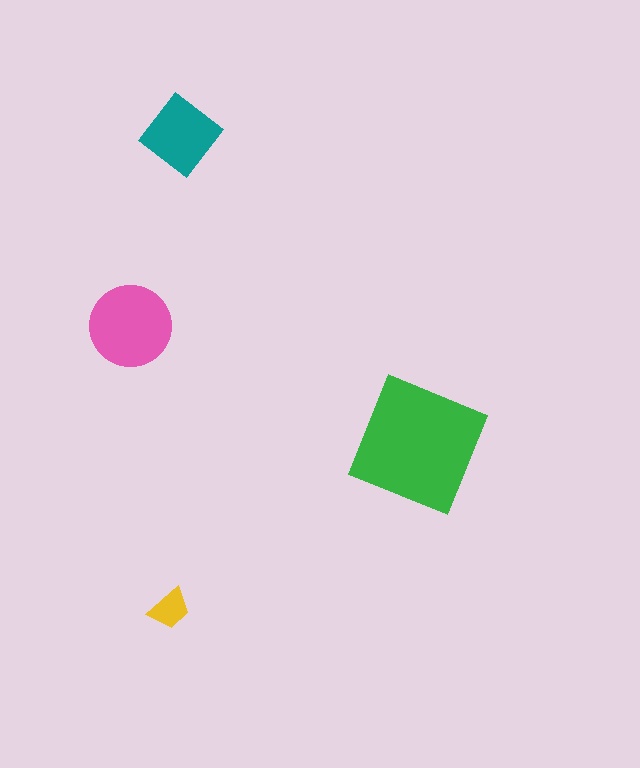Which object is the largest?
The green square.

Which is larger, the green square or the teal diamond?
The green square.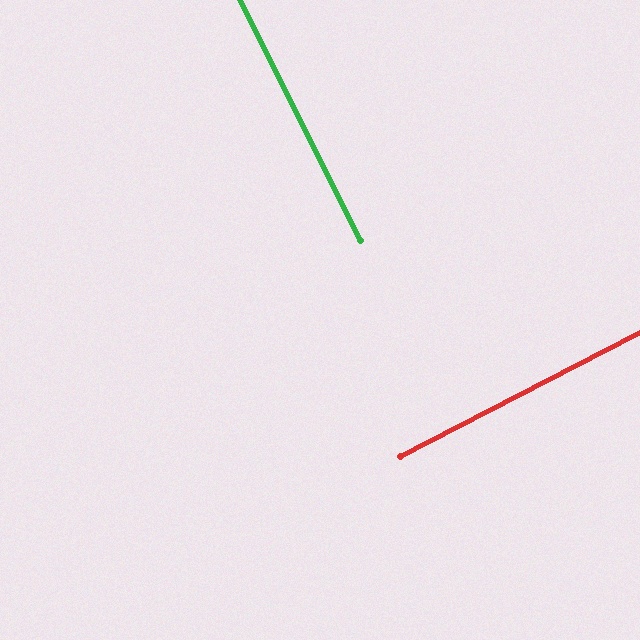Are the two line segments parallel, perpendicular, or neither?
Perpendicular — they meet at approximately 89°.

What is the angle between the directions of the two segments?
Approximately 89 degrees.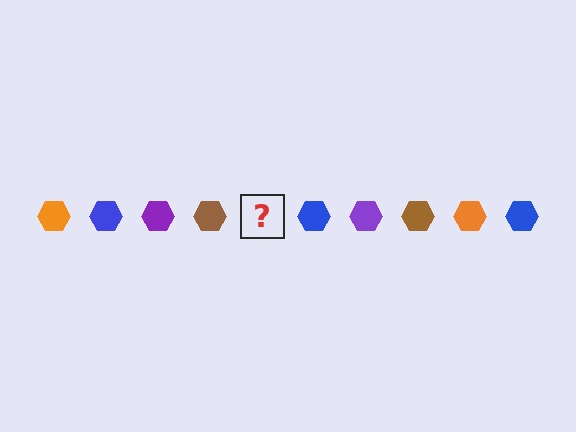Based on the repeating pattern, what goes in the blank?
The blank should be an orange hexagon.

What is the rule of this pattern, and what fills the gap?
The rule is that the pattern cycles through orange, blue, purple, brown hexagons. The gap should be filled with an orange hexagon.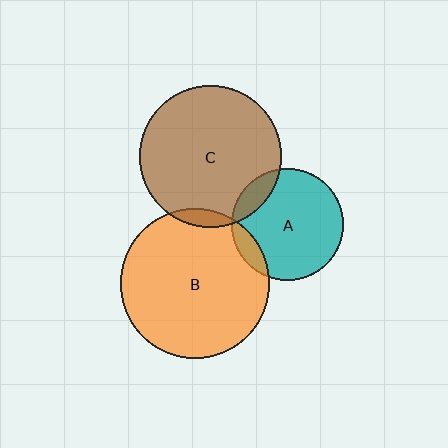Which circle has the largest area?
Circle B (orange).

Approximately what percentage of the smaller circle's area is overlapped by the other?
Approximately 10%.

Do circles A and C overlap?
Yes.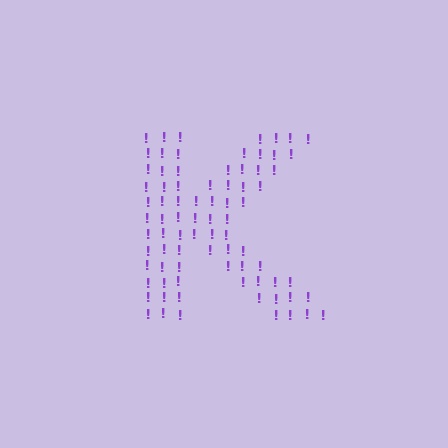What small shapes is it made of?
It is made of small exclamation marks.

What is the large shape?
The large shape is the letter K.